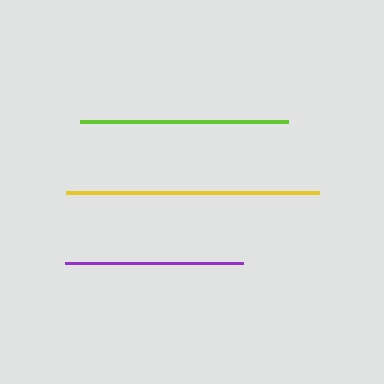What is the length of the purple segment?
The purple segment is approximately 179 pixels long.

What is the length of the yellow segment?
The yellow segment is approximately 253 pixels long.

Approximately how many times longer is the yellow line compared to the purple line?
The yellow line is approximately 1.4 times the length of the purple line.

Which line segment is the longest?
The yellow line is the longest at approximately 253 pixels.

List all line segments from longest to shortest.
From longest to shortest: yellow, lime, purple.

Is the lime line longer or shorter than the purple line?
The lime line is longer than the purple line.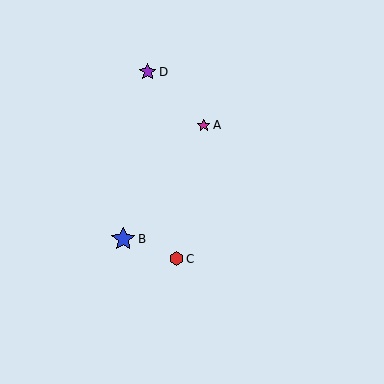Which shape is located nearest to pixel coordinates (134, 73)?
The purple star (labeled D) at (148, 72) is nearest to that location.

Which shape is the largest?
The blue star (labeled B) is the largest.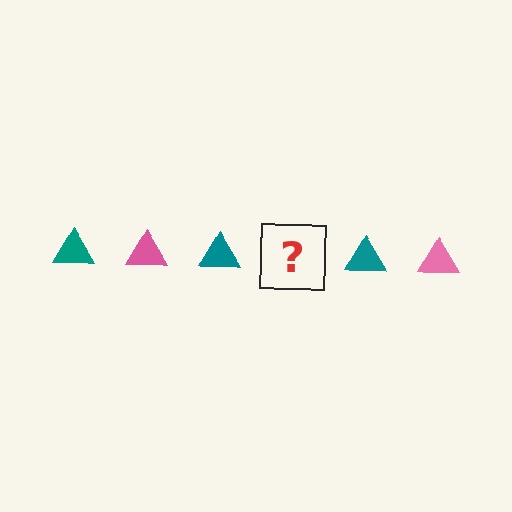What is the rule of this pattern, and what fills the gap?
The rule is that the pattern cycles through teal, pink triangles. The gap should be filled with a pink triangle.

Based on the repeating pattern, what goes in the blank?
The blank should be a pink triangle.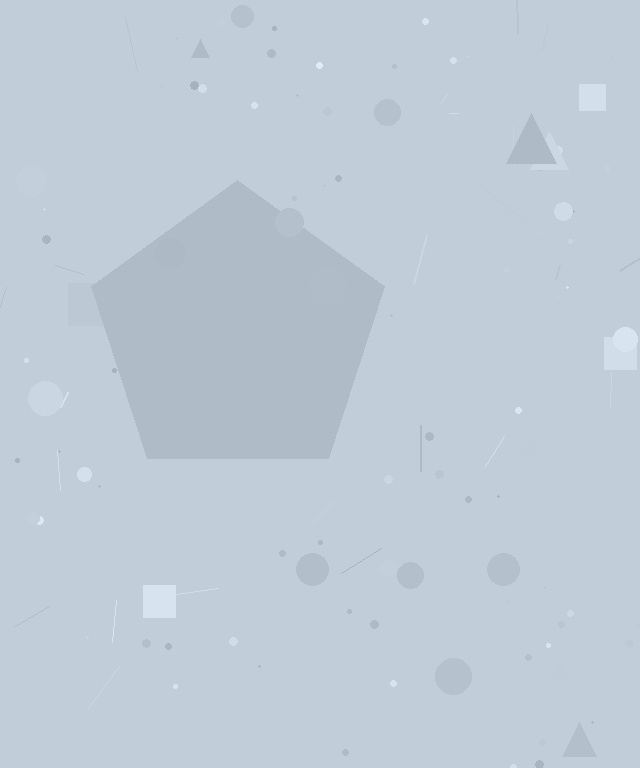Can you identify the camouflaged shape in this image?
The camouflaged shape is a pentagon.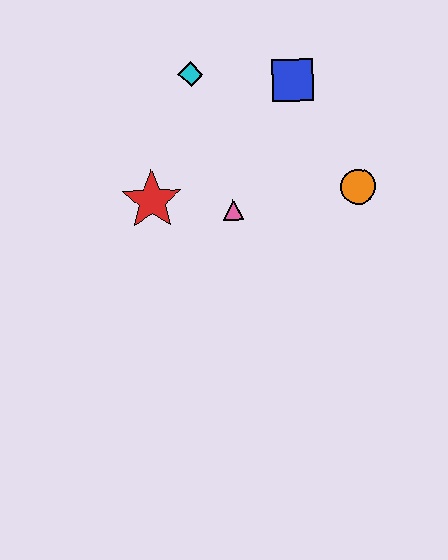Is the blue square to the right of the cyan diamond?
Yes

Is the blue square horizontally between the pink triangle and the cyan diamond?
No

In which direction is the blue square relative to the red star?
The blue square is to the right of the red star.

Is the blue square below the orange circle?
No